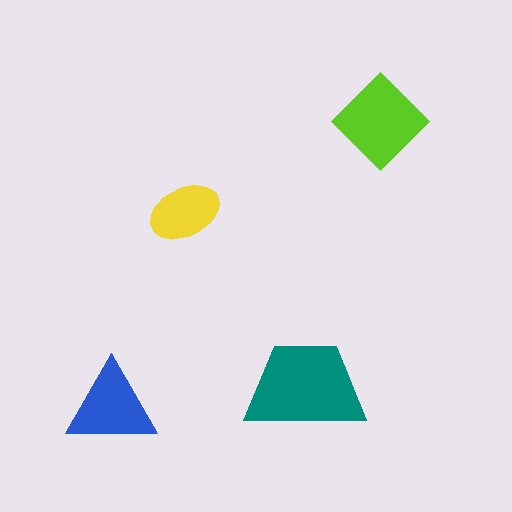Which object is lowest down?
The blue triangle is bottommost.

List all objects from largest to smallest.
The teal trapezoid, the lime diamond, the blue triangle, the yellow ellipse.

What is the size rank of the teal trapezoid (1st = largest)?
1st.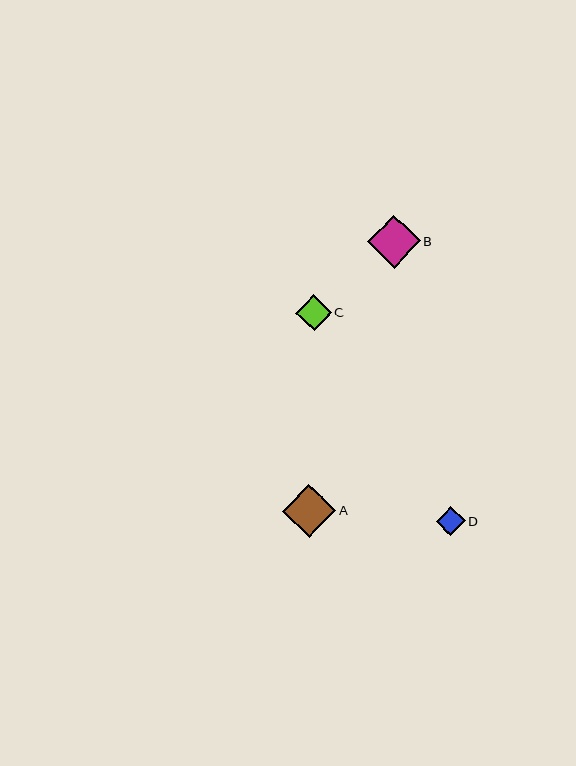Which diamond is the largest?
Diamond A is the largest with a size of approximately 53 pixels.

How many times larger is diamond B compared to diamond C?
Diamond B is approximately 1.4 times the size of diamond C.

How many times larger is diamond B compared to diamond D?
Diamond B is approximately 1.8 times the size of diamond D.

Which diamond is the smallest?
Diamond D is the smallest with a size of approximately 29 pixels.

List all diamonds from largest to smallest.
From largest to smallest: A, B, C, D.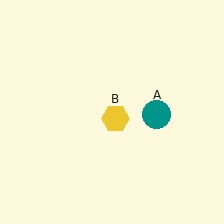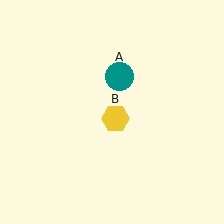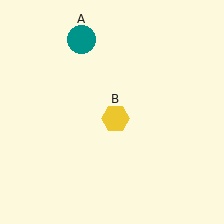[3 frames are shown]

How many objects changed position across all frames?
1 object changed position: teal circle (object A).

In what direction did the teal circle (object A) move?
The teal circle (object A) moved up and to the left.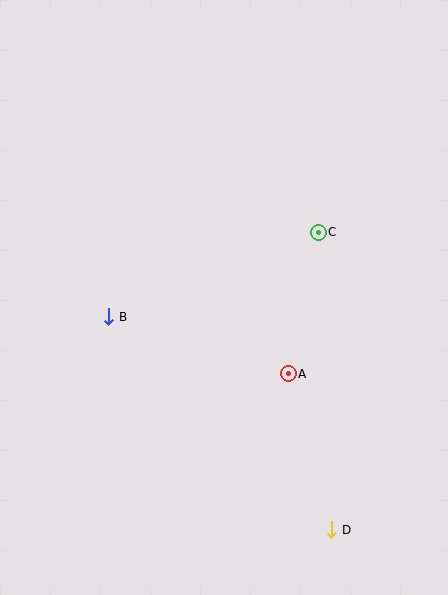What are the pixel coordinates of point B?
Point B is at (109, 317).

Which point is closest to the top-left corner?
Point B is closest to the top-left corner.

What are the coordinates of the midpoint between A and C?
The midpoint between A and C is at (303, 303).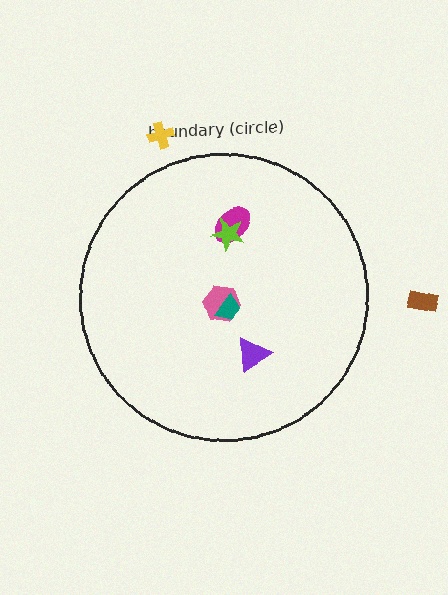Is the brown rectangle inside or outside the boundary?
Outside.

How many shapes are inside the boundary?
5 inside, 2 outside.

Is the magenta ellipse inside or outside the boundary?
Inside.